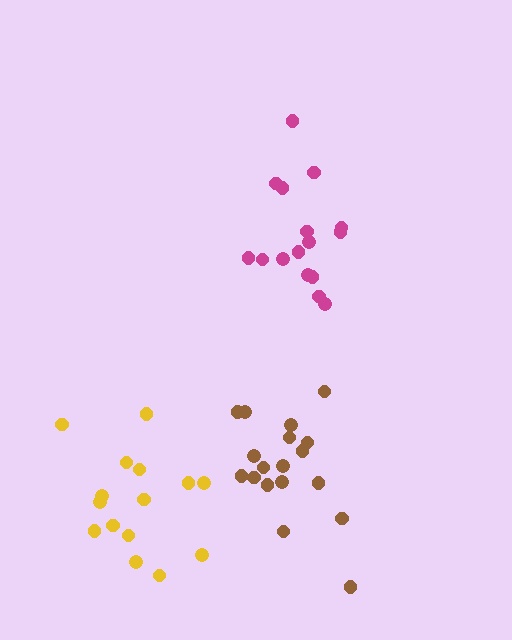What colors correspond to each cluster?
The clusters are colored: brown, yellow, magenta.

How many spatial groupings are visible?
There are 3 spatial groupings.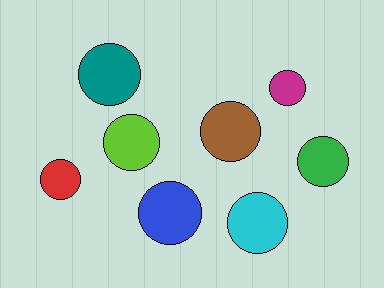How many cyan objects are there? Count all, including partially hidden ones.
There is 1 cyan object.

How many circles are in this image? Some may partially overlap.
There are 8 circles.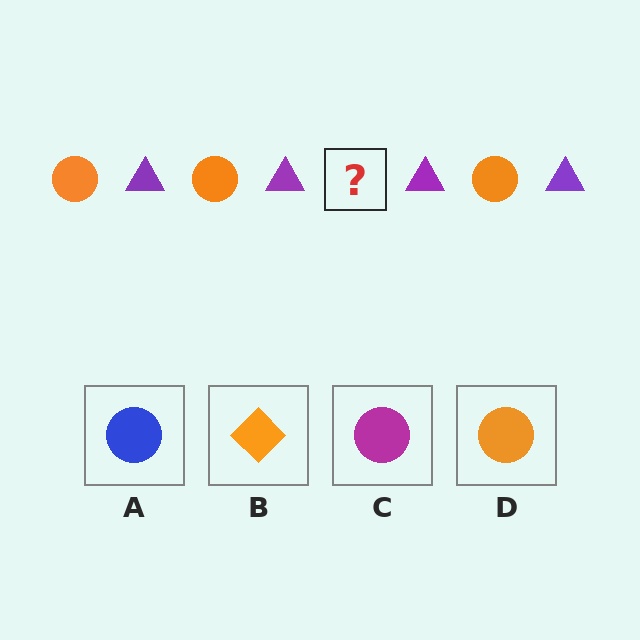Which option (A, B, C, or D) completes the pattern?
D.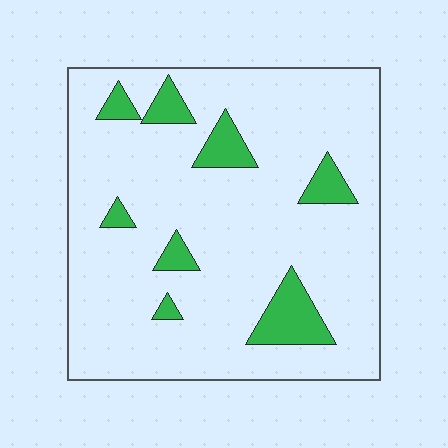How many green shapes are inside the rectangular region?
8.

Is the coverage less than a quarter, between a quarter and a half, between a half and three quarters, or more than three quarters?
Less than a quarter.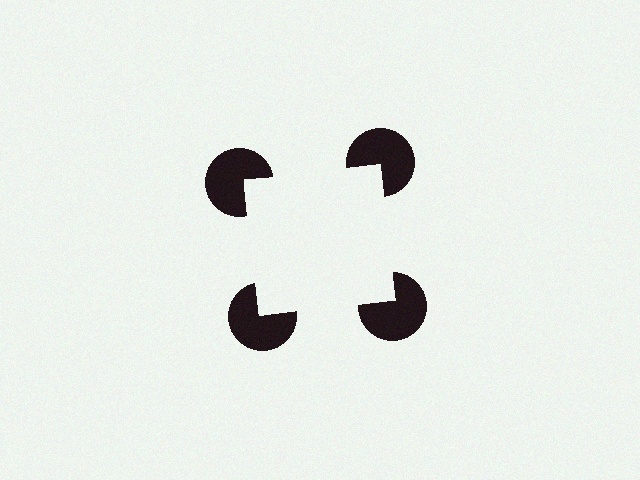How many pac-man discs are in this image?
There are 4 — one at each vertex of the illusory square.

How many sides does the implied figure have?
4 sides.